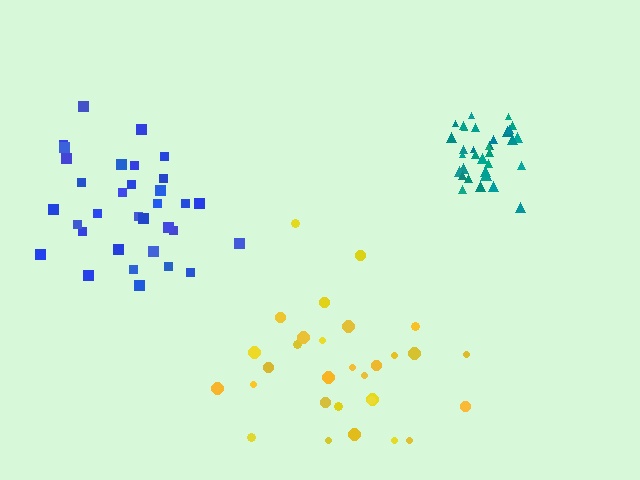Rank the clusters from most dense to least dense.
teal, blue, yellow.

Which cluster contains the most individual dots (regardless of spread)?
Teal (34).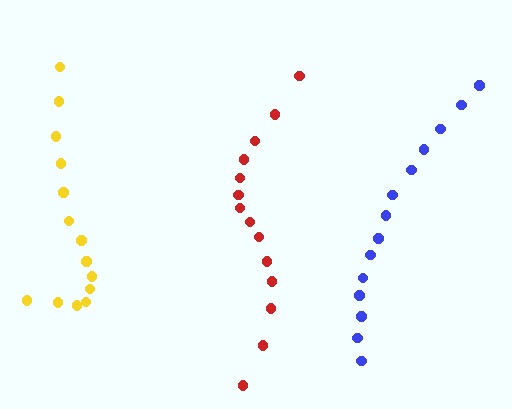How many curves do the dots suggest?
There are 3 distinct paths.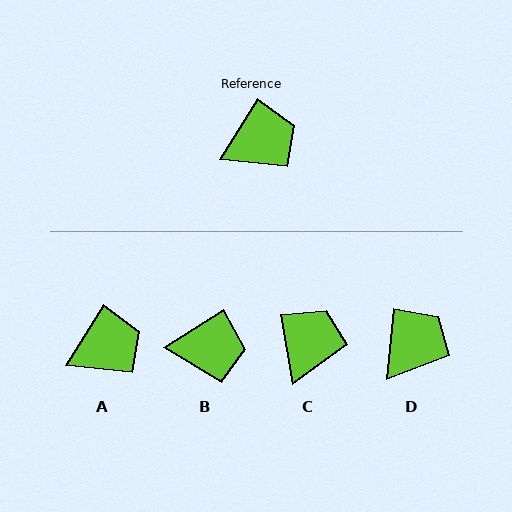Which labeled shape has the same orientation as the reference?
A.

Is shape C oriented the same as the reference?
No, it is off by about 42 degrees.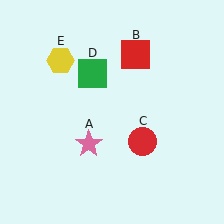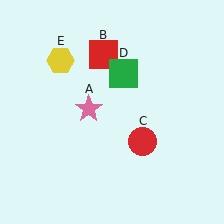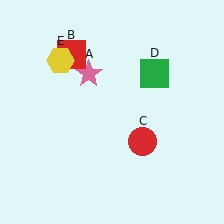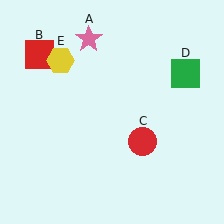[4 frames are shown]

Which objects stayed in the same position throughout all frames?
Red circle (object C) and yellow hexagon (object E) remained stationary.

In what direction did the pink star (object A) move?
The pink star (object A) moved up.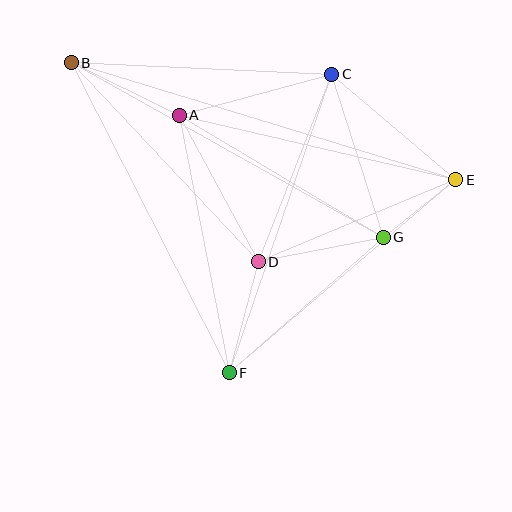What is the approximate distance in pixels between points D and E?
The distance between D and E is approximately 214 pixels.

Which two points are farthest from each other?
Points B and E are farthest from each other.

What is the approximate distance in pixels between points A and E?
The distance between A and E is approximately 284 pixels.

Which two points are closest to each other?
Points E and G are closest to each other.